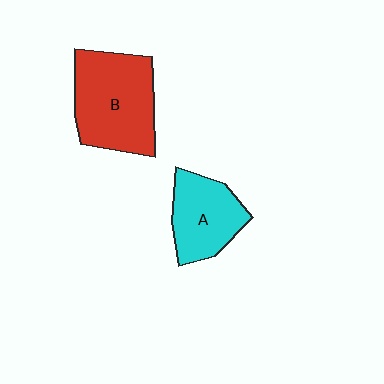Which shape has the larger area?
Shape B (red).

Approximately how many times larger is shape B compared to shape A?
Approximately 1.5 times.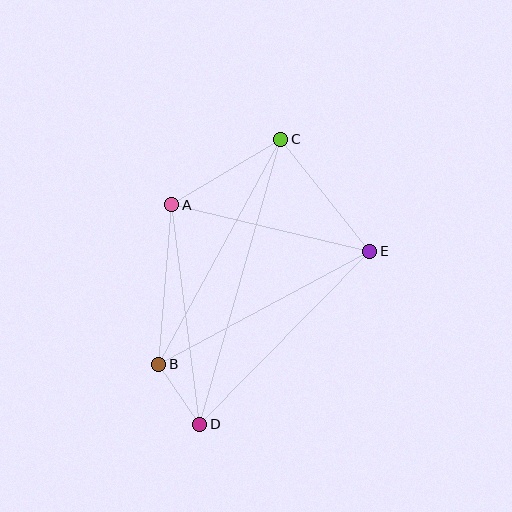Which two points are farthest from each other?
Points C and D are farthest from each other.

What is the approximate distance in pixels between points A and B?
The distance between A and B is approximately 160 pixels.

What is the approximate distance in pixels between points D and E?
The distance between D and E is approximately 242 pixels.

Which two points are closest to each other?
Points B and D are closest to each other.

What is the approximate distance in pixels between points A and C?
The distance between A and C is approximately 127 pixels.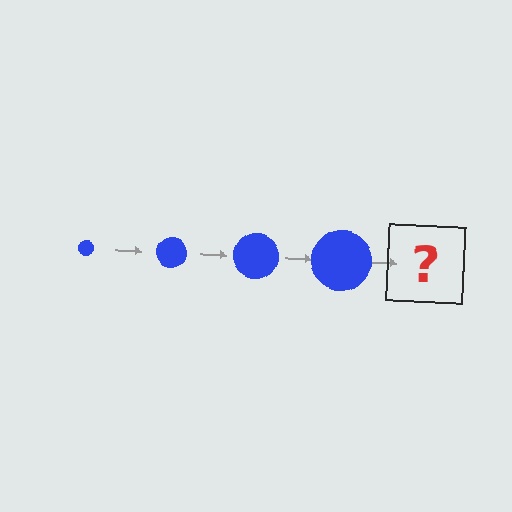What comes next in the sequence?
The next element should be a blue circle, larger than the previous one.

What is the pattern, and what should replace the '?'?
The pattern is that the circle gets progressively larger each step. The '?' should be a blue circle, larger than the previous one.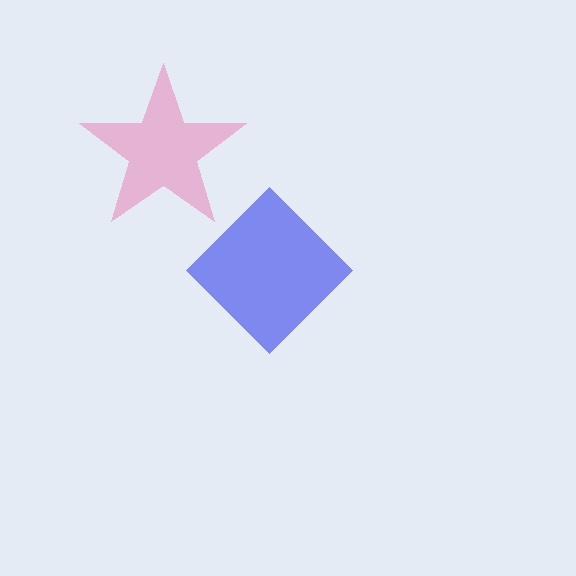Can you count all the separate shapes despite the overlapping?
Yes, there are 2 separate shapes.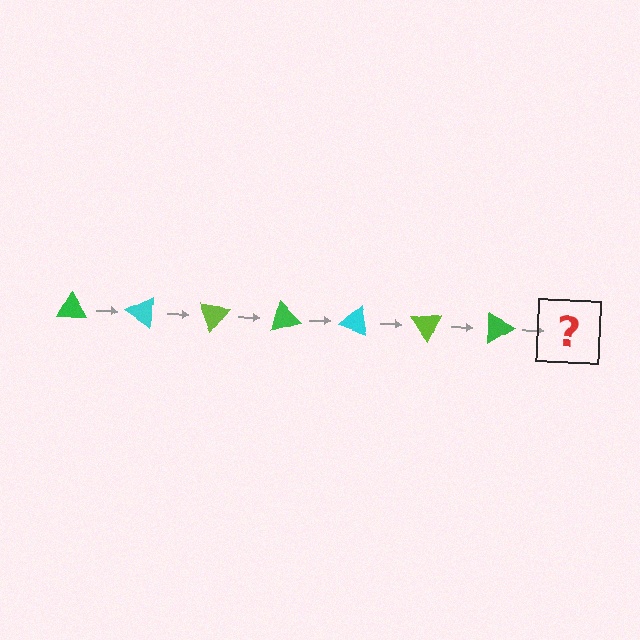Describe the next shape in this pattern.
It should be a cyan triangle, rotated 245 degrees from the start.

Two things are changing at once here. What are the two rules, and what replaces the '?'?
The two rules are that it rotates 35 degrees each step and the color cycles through green, cyan, and lime. The '?' should be a cyan triangle, rotated 245 degrees from the start.